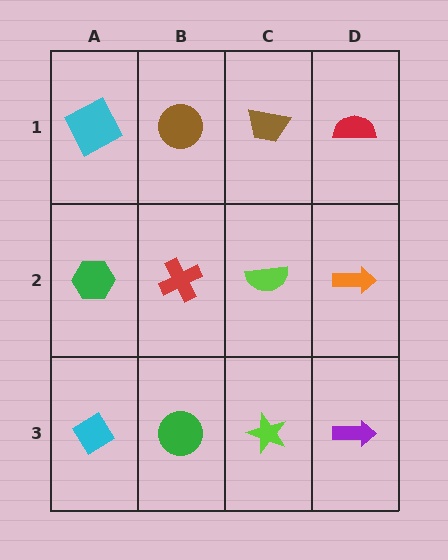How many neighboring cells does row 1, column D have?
2.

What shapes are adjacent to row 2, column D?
A red semicircle (row 1, column D), a purple arrow (row 3, column D), a lime semicircle (row 2, column C).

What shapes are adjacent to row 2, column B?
A brown circle (row 1, column B), a green circle (row 3, column B), a green hexagon (row 2, column A), a lime semicircle (row 2, column C).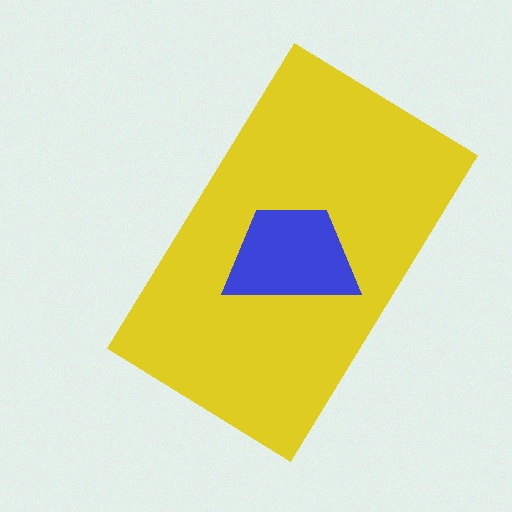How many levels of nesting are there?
2.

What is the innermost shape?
The blue trapezoid.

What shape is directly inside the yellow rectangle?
The blue trapezoid.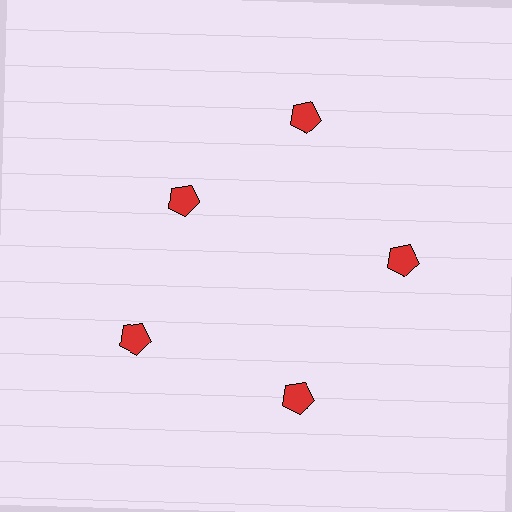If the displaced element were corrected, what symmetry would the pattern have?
It would have 5-fold rotational symmetry — the pattern would map onto itself every 72 degrees.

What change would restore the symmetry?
The symmetry would be restored by moving it outward, back onto the ring so that all 5 pentagons sit at equal angles and equal distance from the center.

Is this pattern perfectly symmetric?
No. The 5 red pentagons are arranged in a ring, but one element near the 10 o'clock position is pulled inward toward the center, breaking the 5-fold rotational symmetry.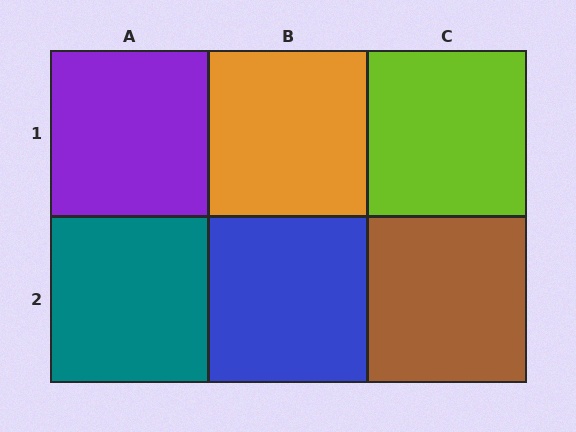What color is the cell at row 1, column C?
Lime.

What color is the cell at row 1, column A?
Purple.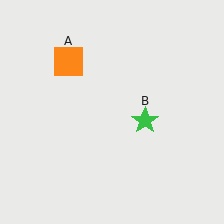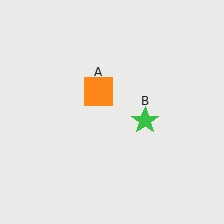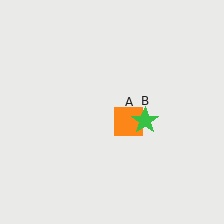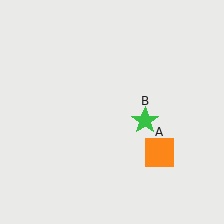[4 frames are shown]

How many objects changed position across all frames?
1 object changed position: orange square (object A).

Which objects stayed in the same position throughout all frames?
Green star (object B) remained stationary.